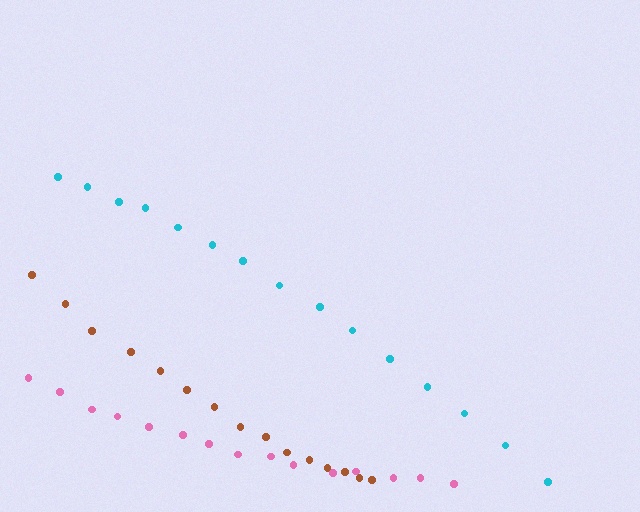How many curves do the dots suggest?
There are 3 distinct paths.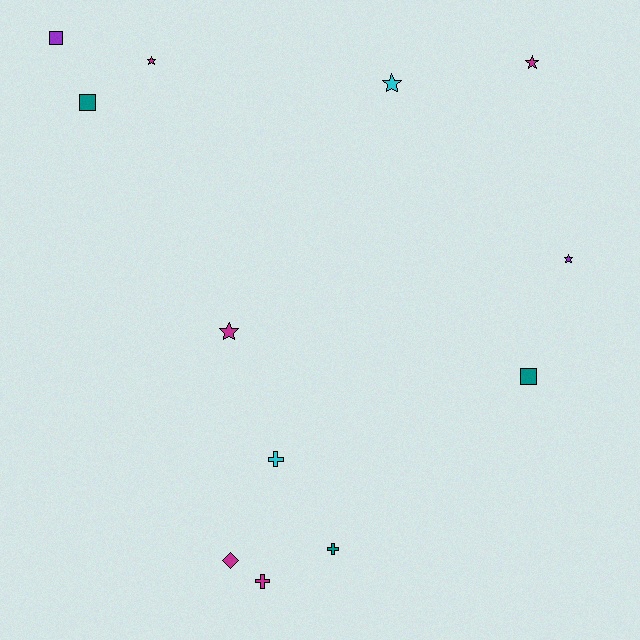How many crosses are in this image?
There are 3 crosses.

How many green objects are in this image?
There are no green objects.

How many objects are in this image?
There are 12 objects.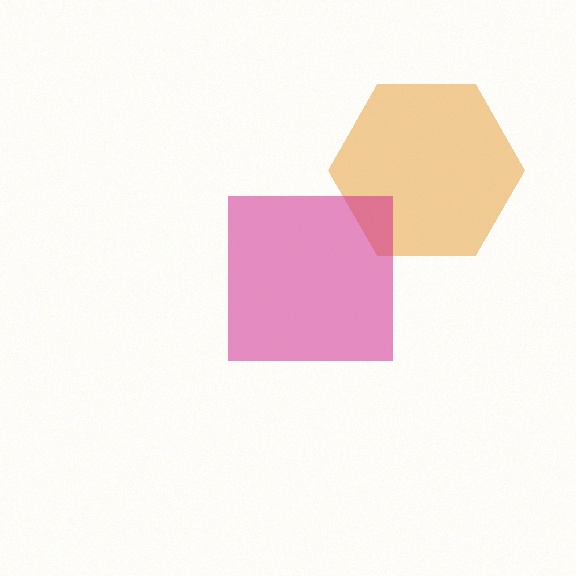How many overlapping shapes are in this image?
There are 2 overlapping shapes in the image.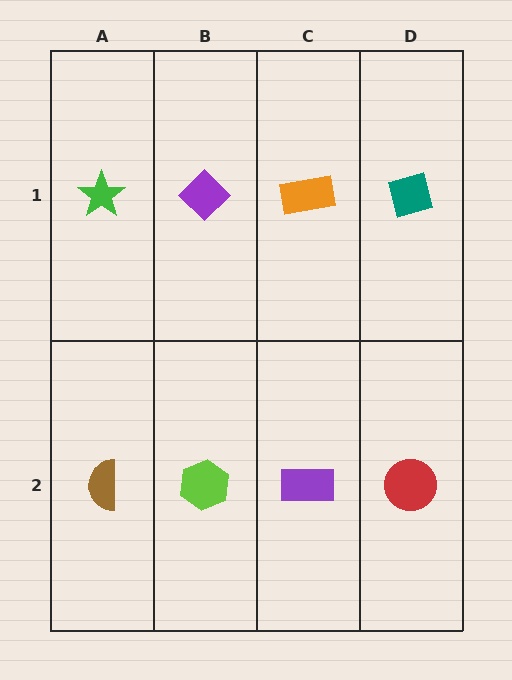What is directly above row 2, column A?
A green star.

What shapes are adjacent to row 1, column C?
A purple rectangle (row 2, column C), a purple diamond (row 1, column B), a teal square (row 1, column D).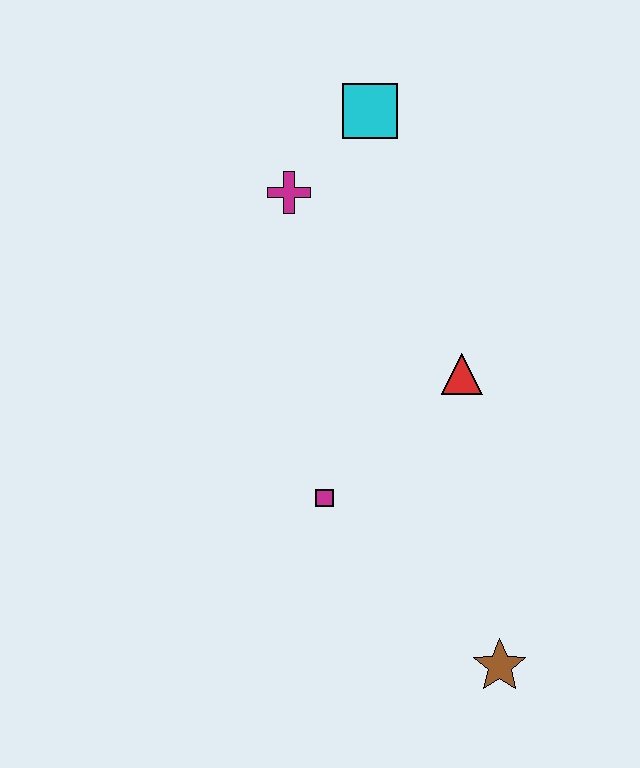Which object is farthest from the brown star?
The cyan square is farthest from the brown star.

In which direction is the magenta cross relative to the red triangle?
The magenta cross is above the red triangle.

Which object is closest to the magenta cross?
The cyan square is closest to the magenta cross.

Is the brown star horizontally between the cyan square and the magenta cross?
No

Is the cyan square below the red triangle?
No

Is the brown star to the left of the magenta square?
No